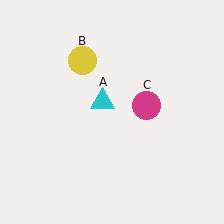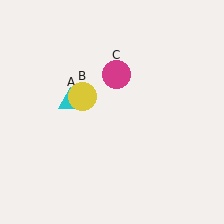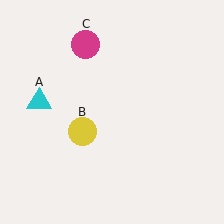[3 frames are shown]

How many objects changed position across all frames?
3 objects changed position: cyan triangle (object A), yellow circle (object B), magenta circle (object C).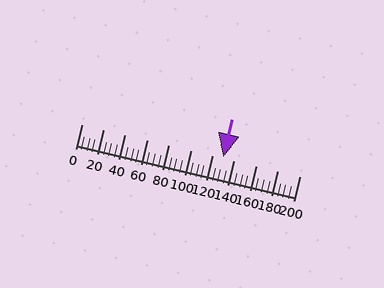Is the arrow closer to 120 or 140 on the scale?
The arrow is closer to 140.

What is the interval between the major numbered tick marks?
The major tick marks are spaced 20 units apart.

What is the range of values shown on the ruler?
The ruler shows values from 0 to 200.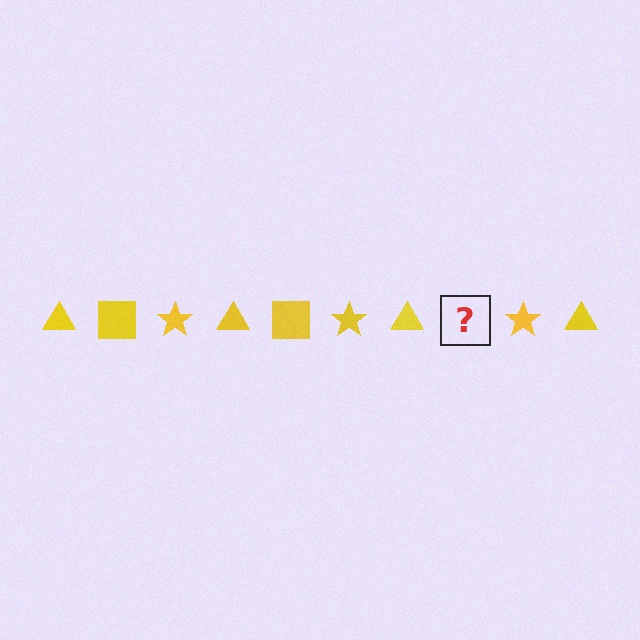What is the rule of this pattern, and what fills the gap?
The rule is that the pattern cycles through triangle, square, star shapes in yellow. The gap should be filled with a yellow square.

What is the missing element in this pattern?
The missing element is a yellow square.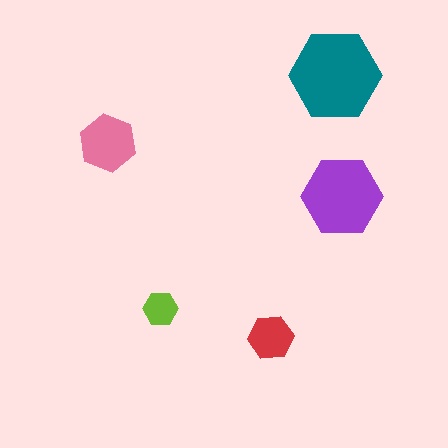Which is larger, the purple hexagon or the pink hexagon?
The purple one.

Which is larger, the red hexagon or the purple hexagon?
The purple one.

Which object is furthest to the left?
The pink hexagon is leftmost.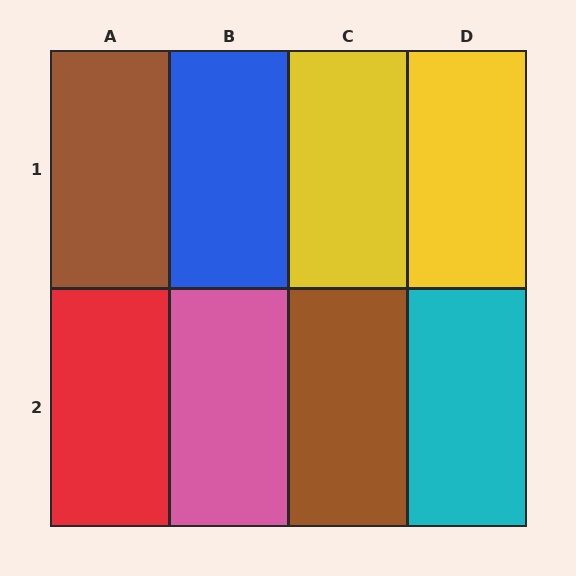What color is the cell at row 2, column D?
Cyan.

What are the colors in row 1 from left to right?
Brown, blue, yellow, yellow.